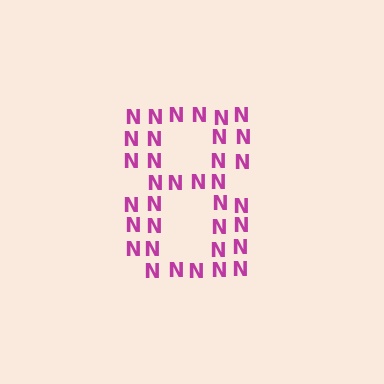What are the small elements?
The small elements are letter N's.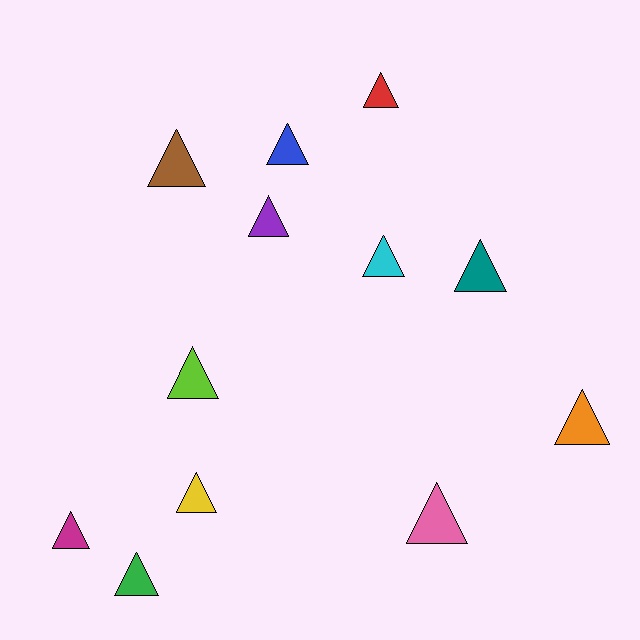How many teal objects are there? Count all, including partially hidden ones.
There is 1 teal object.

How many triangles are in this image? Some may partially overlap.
There are 12 triangles.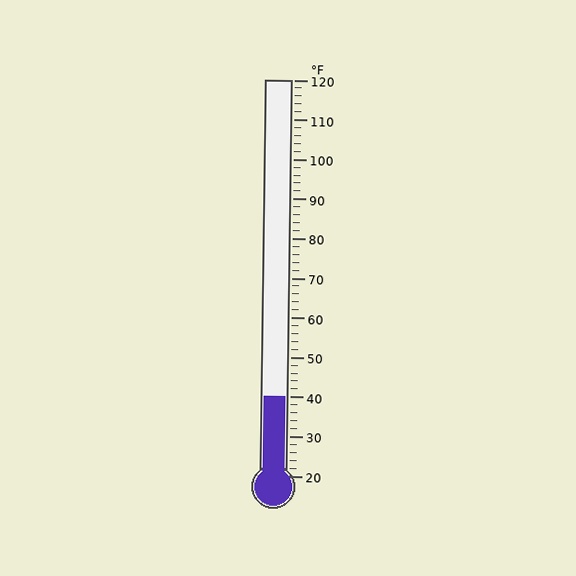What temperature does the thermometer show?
The thermometer shows approximately 40°F.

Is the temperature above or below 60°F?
The temperature is below 60°F.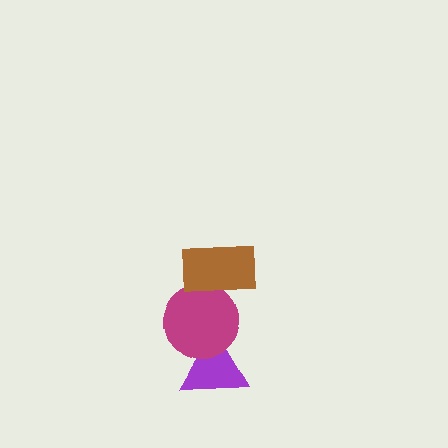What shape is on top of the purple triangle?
The magenta circle is on top of the purple triangle.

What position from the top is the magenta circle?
The magenta circle is 2nd from the top.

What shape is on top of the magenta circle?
The brown rectangle is on top of the magenta circle.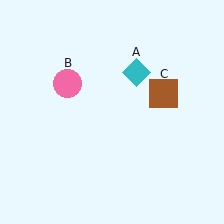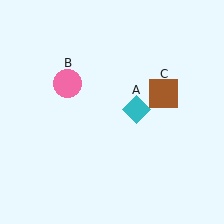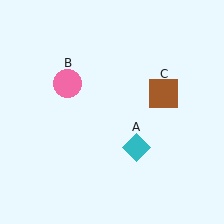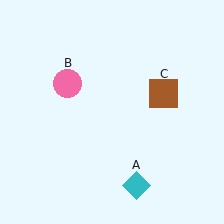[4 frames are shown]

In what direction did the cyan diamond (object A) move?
The cyan diamond (object A) moved down.